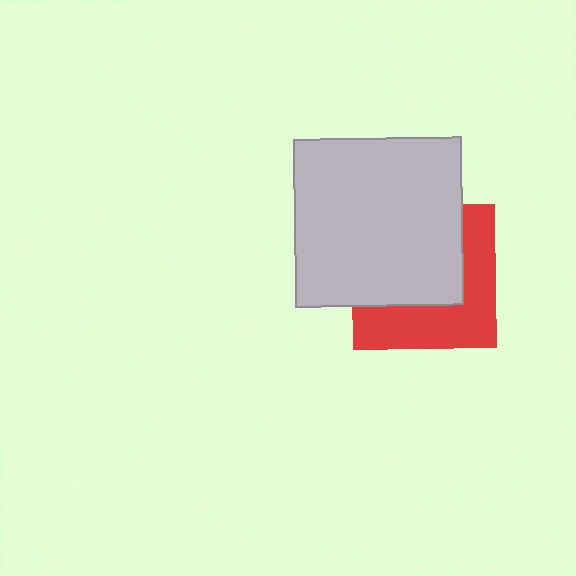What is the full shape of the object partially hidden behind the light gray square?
The partially hidden object is a red square.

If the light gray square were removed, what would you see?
You would see the complete red square.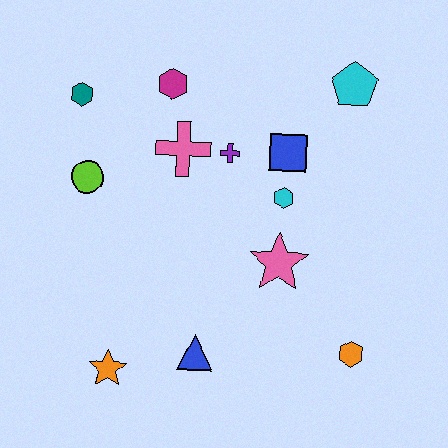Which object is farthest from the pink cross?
The orange hexagon is farthest from the pink cross.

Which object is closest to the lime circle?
The teal hexagon is closest to the lime circle.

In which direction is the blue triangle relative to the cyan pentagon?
The blue triangle is below the cyan pentagon.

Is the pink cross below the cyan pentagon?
Yes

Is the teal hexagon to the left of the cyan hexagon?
Yes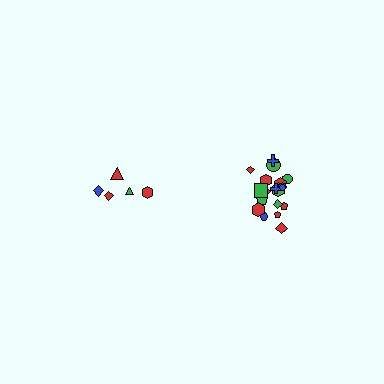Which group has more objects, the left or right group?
The right group.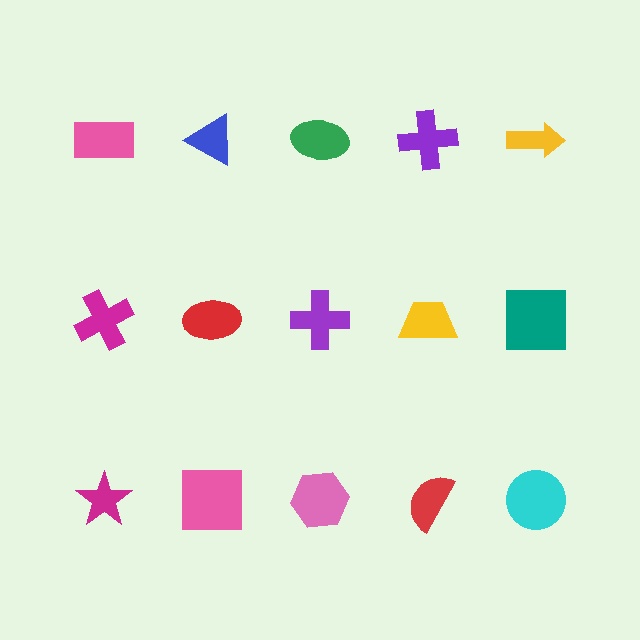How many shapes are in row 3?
5 shapes.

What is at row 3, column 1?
A magenta star.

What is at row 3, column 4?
A red semicircle.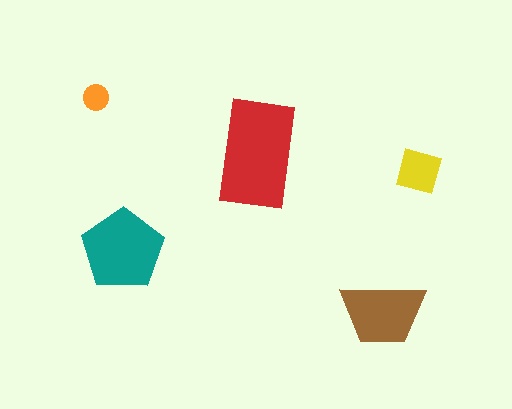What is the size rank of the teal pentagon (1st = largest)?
2nd.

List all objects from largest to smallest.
The red rectangle, the teal pentagon, the brown trapezoid, the yellow diamond, the orange circle.